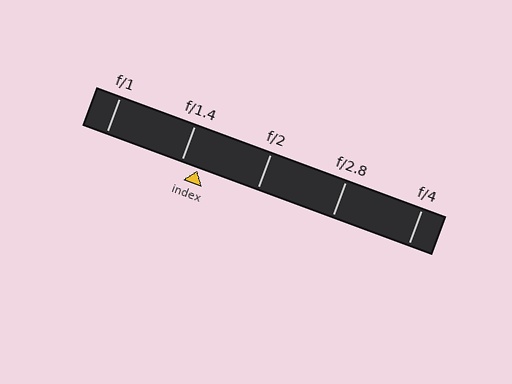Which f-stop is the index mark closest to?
The index mark is closest to f/1.4.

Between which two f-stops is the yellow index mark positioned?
The index mark is between f/1.4 and f/2.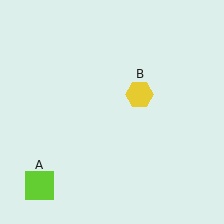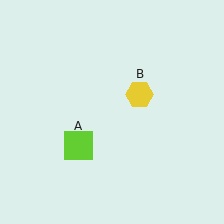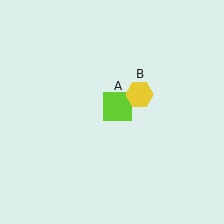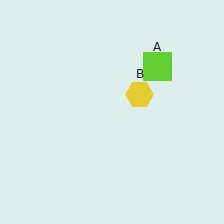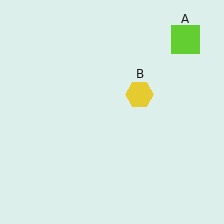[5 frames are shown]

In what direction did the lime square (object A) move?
The lime square (object A) moved up and to the right.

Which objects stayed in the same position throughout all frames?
Yellow hexagon (object B) remained stationary.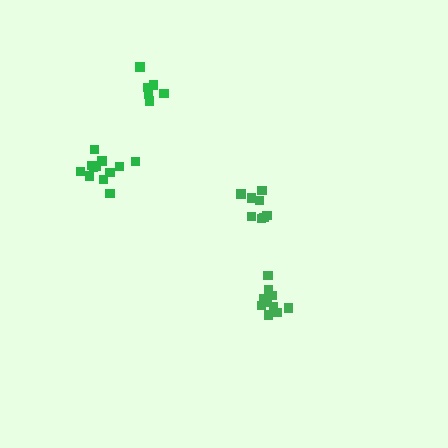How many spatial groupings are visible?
There are 4 spatial groupings.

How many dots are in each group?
Group 1: 12 dots, Group 2: 6 dots, Group 3: 9 dots, Group 4: 10 dots (37 total).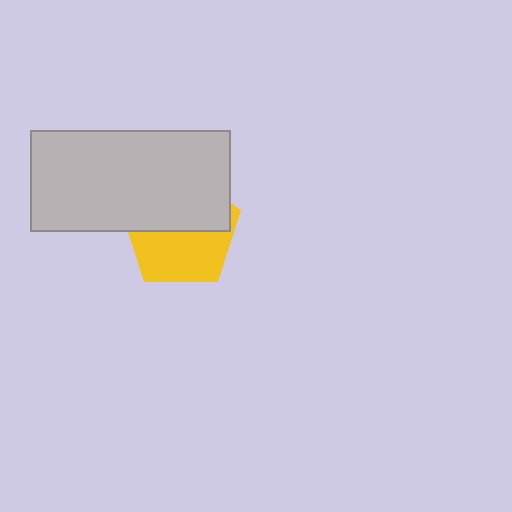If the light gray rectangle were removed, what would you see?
You would see the complete yellow pentagon.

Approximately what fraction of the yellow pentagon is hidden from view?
Roughly 51% of the yellow pentagon is hidden behind the light gray rectangle.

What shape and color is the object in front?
The object in front is a light gray rectangle.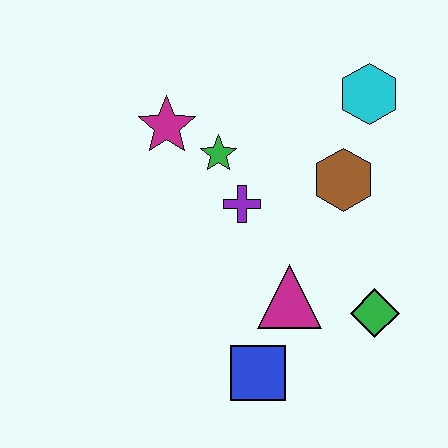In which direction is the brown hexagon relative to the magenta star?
The brown hexagon is to the right of the magenta star.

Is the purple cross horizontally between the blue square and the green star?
Yes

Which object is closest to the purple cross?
The green star is closest to the purple cross.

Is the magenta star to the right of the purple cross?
No